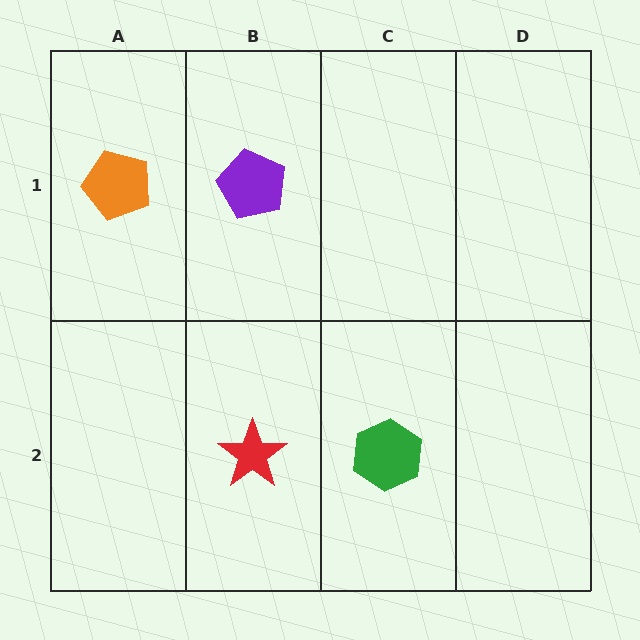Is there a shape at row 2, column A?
No, that cell is empty.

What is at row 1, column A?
An orange pentagon.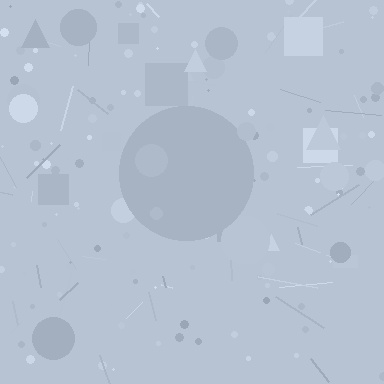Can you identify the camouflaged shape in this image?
The camouflaged shape is a circle.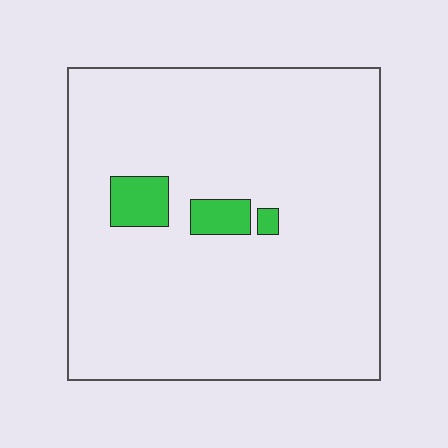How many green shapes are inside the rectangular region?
3.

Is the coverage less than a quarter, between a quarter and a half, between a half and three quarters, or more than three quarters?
Less than a quarter.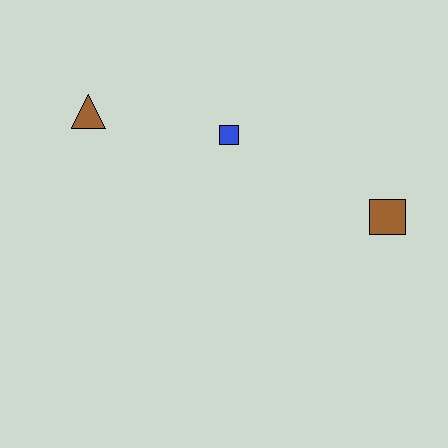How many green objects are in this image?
There are no green objects.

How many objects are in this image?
There are 3 objects.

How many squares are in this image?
There are 2 squares.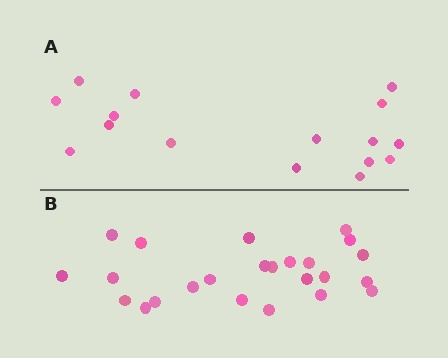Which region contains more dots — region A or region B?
Region B (the bottom region) has more dots.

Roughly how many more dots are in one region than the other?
Region B has roughly 8 or so more dots than region A.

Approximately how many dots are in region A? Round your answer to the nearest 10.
About 20 dots. (The exact count is 16, which rounds to 20.)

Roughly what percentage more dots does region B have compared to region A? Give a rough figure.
About 50% more.